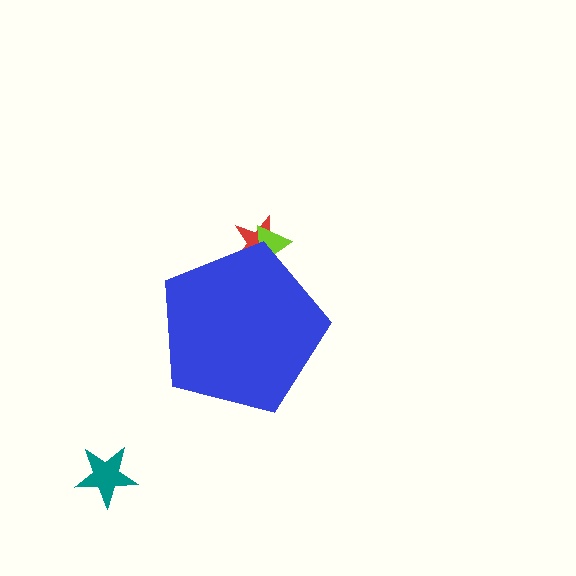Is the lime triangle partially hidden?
Yes, the lime triangle is partially hidden behind the blue pentagon.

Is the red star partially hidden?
Yes, the red star is partially hidden behind the blue pentagon.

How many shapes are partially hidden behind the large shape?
2 shapes are partially hidden.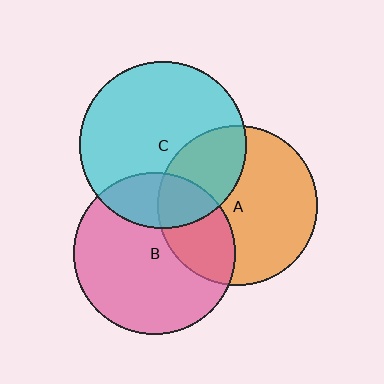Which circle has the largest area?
Circle C (cyan).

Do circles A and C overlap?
Yes.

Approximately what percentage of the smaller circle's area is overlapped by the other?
Approximately 30%.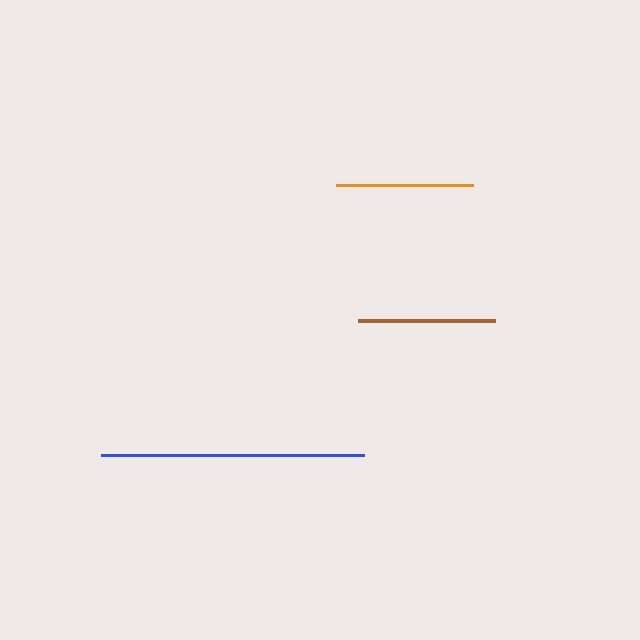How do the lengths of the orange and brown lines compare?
The orange and brown lines are approximately the same length.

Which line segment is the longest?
The blue line is the longest at approximately 264 pixels.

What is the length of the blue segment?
The blue segment is approximately 264 pixels long.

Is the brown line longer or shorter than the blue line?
The blue line is longer than the brown line.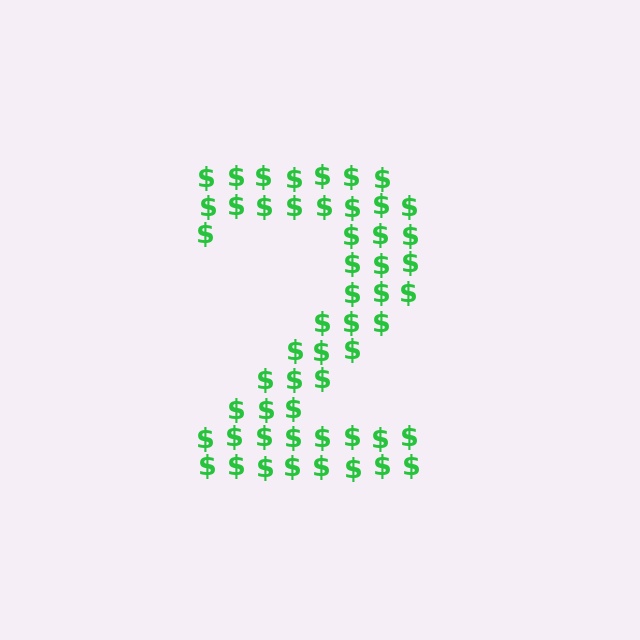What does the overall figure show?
The overall figure shows the digit 2.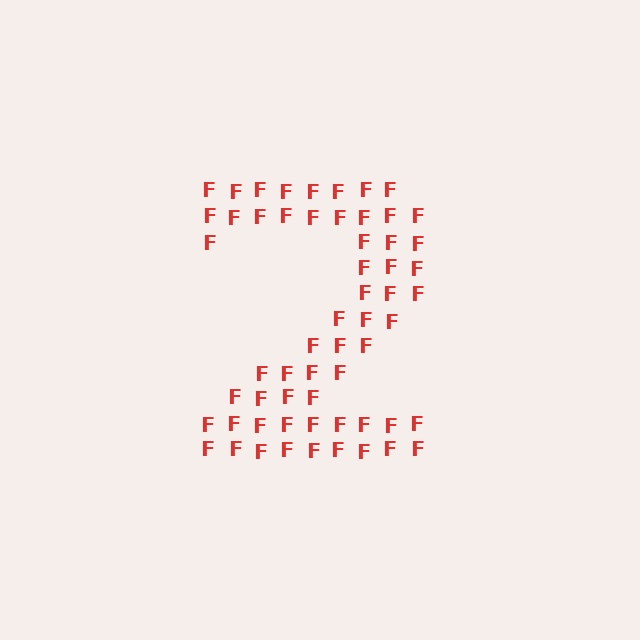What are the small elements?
The small elements are letter F's.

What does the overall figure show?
The overall figure shows the digit 2.